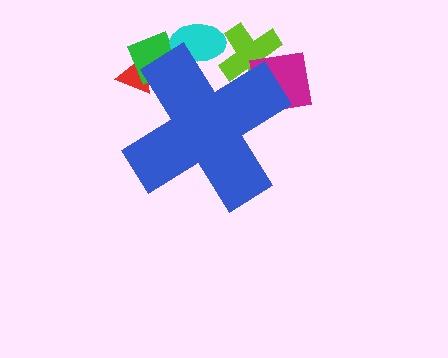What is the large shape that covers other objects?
A blue cross.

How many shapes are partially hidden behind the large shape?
5 shapes are partially hidden.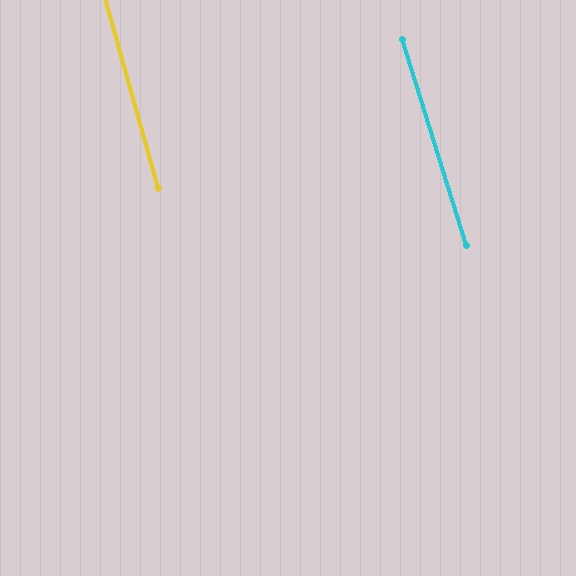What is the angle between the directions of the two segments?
Approximately 2 degrees.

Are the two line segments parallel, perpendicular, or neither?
Parallel — their directions differ by only 1.9°.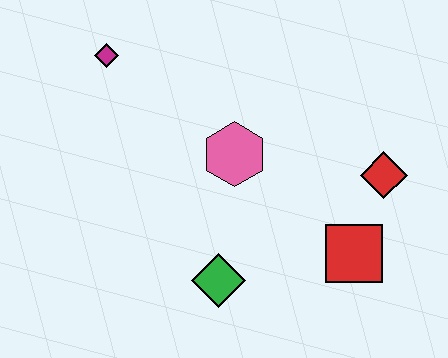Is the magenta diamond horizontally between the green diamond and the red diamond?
No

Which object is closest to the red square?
The red diamond is closest to the red square.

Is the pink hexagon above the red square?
Yes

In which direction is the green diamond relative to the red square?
The green diamond is to the left of the red square.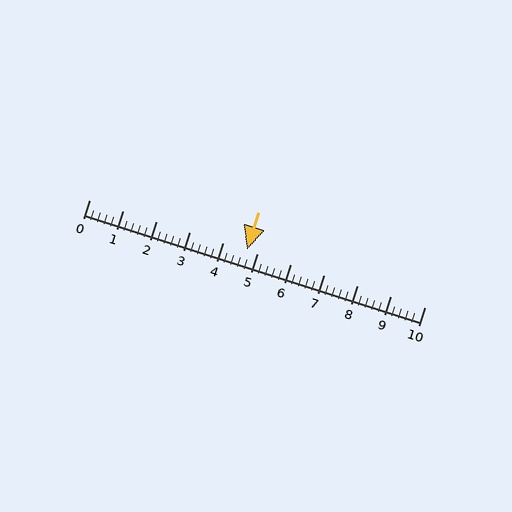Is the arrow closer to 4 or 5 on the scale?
The arrow is closer to 5.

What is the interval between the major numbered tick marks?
The major tick marks are spaced 1 units apart.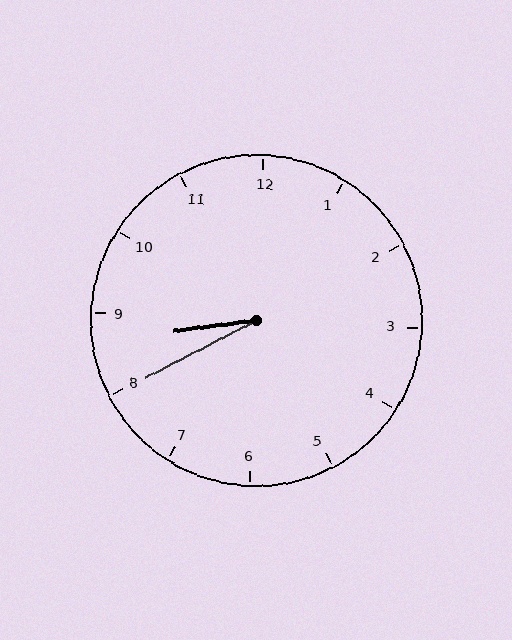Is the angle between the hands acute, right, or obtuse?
It is acute.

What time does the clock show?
8:40.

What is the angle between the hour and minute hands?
Approximately 20 degrees.